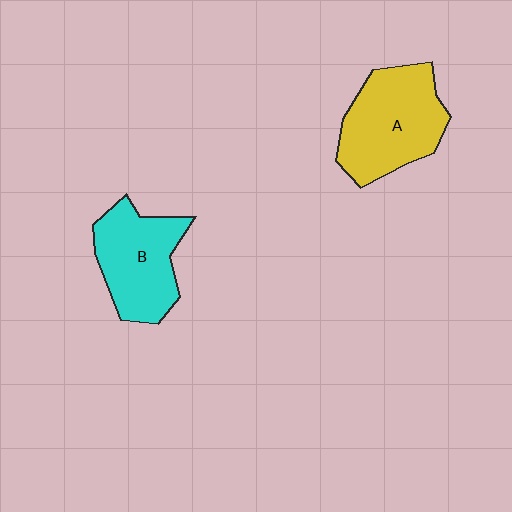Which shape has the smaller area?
Shape B (cyan).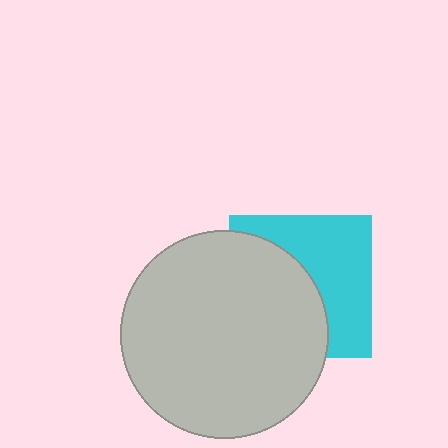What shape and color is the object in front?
The object in front is a light gray circle.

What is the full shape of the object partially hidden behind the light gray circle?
The partially hidden object is a cyan square.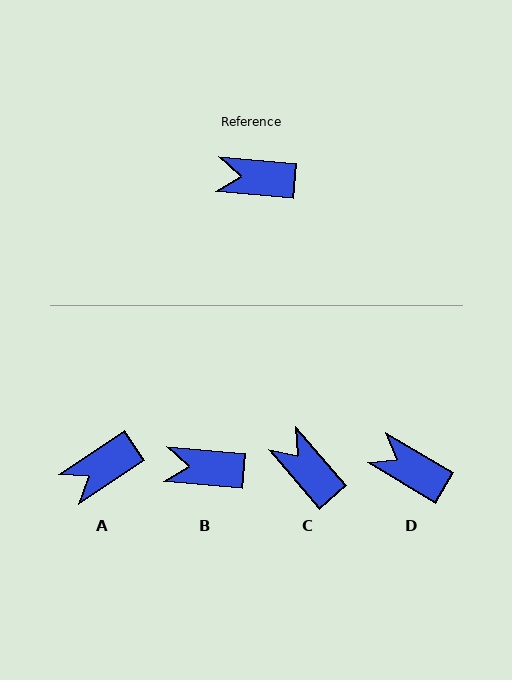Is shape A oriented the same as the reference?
No, it is off by about 38 degrees.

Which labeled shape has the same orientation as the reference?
B.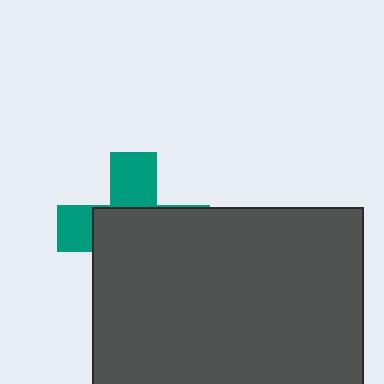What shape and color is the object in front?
The object in front is a dark gray rectangle.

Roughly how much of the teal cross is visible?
A small part of it is visible (roughly 36%).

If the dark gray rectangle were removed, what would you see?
You would see the complete teal cross.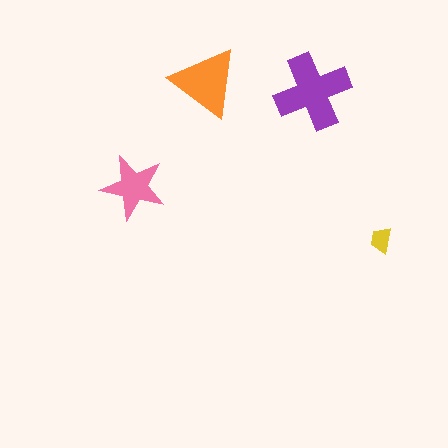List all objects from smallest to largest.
The yellow trapezoid, the pink star, the orange triangle, the purple cross.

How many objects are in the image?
There are 4 objects in the image.